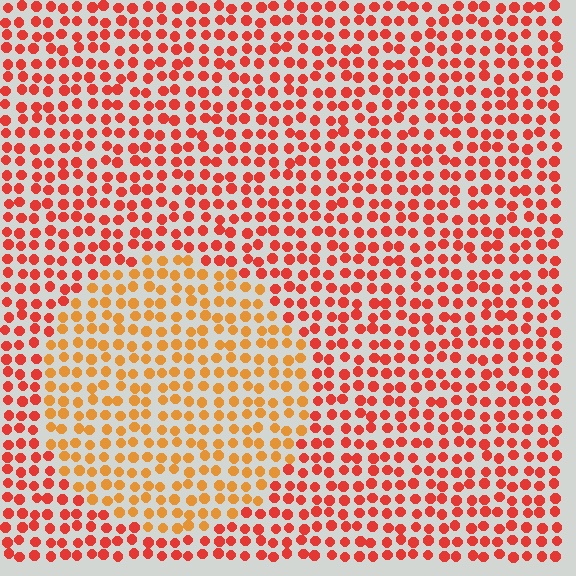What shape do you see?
I see a circle.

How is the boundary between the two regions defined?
The boundary is defined purely by a slight shift in hue (about 31 degrees). Spacing, size, and orientation are identical on both sides.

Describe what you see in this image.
The image is filled with small red elements in a uniform arrangement. A circle-shaped region is visible where the elements are tinted to a slightly different hue, forming a subtle color boundary.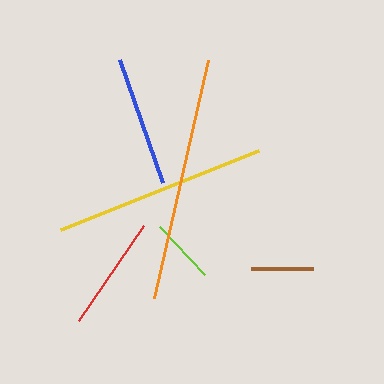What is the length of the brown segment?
The brown segment is approximately 62 pixels long.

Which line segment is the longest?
The orange line is the longest at approximately 244 pixels.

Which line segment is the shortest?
The brown line is the shortest at approximately 62 pixels.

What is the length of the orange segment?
The orange segment is approximately 244 pixels long.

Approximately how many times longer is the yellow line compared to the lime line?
The yellow line is approximately 3.3 times the length of the lime line.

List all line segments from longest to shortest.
From longest to shortest: orange, yellow, blue, red, lime, brown.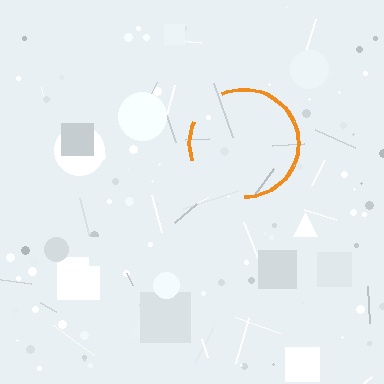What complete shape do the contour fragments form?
The contour fragments form a circle.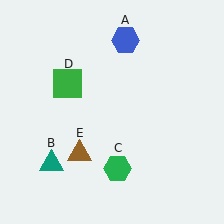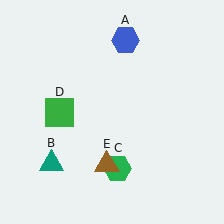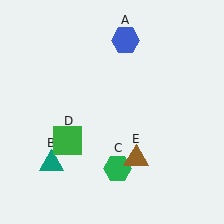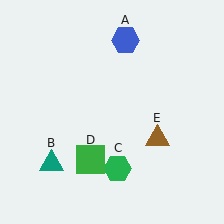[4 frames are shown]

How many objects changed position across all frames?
2 objects changed position: green square (object D), brown triangle (object E).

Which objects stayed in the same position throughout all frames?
Blue hexagon (object A) and teal triangle (object B) and green hexagon (object C) remained stationary.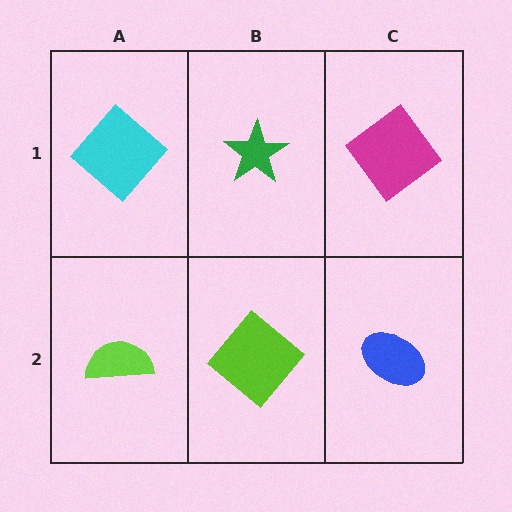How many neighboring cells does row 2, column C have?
2.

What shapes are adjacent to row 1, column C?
A blue ellipse (row 2, column C), a green star (row 1, column B).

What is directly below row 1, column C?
A blue ellipse.